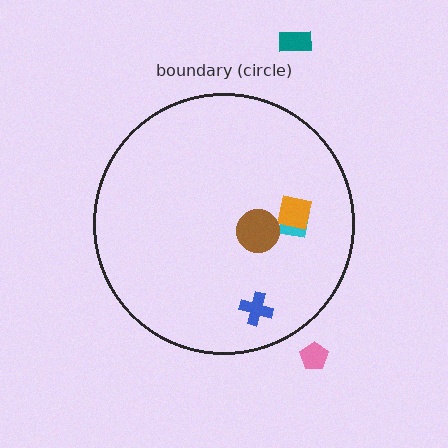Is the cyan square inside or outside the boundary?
Inside.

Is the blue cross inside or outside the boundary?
Inside.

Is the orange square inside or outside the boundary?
Inside.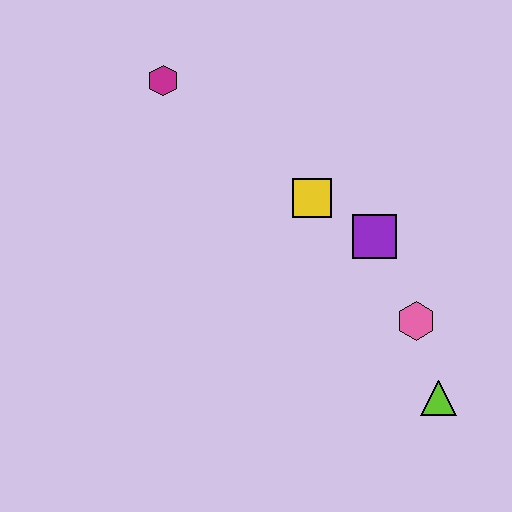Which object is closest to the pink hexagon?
The lime triangle is closest to the pink hexagon.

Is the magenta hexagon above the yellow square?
Yes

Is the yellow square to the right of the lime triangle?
No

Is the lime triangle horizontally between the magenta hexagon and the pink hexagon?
No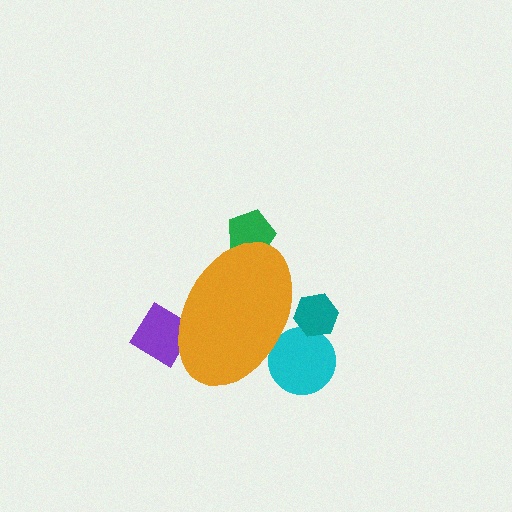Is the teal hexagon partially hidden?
Yes, the teal hexagon is partially hidden behind the orange ellipse.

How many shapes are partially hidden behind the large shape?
4 shapes are partially hidden.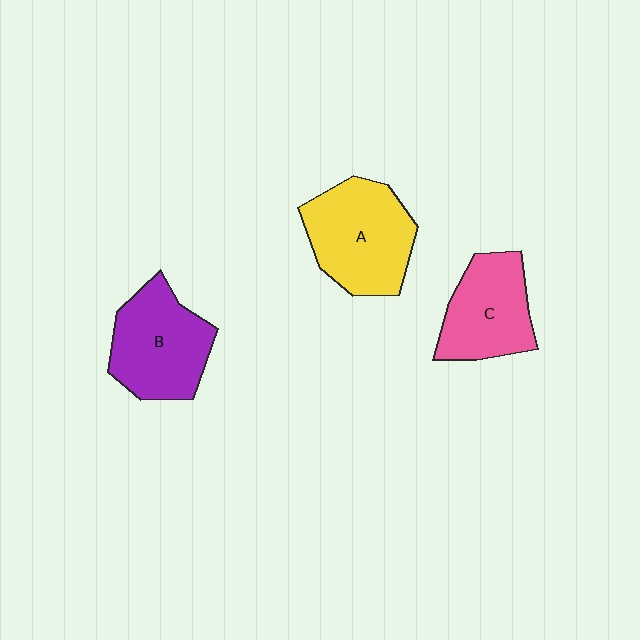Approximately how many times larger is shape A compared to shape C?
Approximately 1.2 times.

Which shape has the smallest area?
Shape C (pink).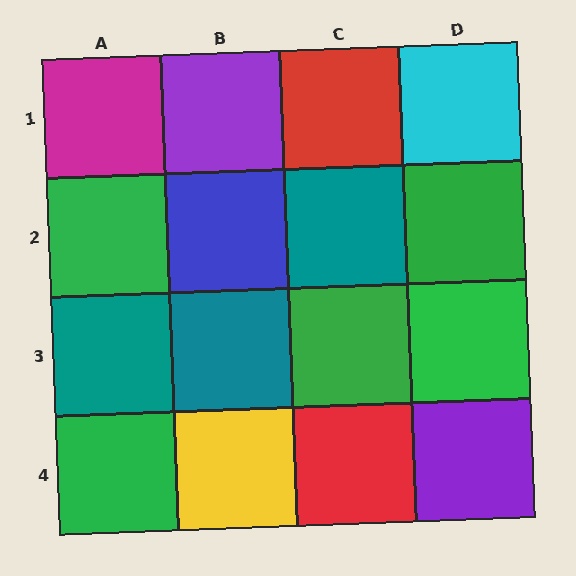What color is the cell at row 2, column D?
Green.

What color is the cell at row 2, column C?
Teal.